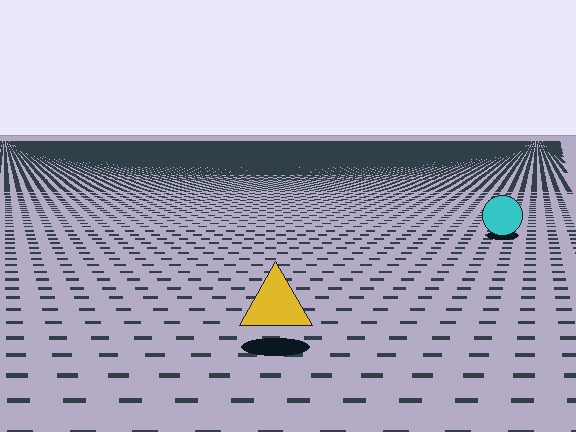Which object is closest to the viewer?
The yellow triangle is closest. The texture marks near it are larger and more spread out.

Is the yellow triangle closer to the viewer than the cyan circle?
Yes. The yellow triangle is closer — you can tell from the texture gradient: the ground texture is coarser near it.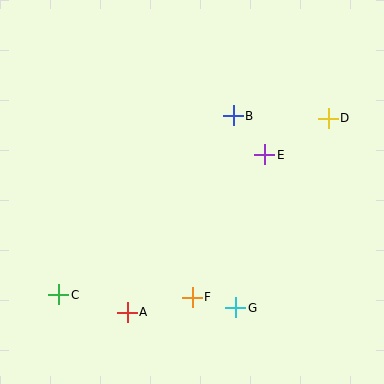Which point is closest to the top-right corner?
Point D is closest to the top-right corner.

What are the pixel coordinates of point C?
Point C is at (59, 295).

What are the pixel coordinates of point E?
Point E is at (265, 155).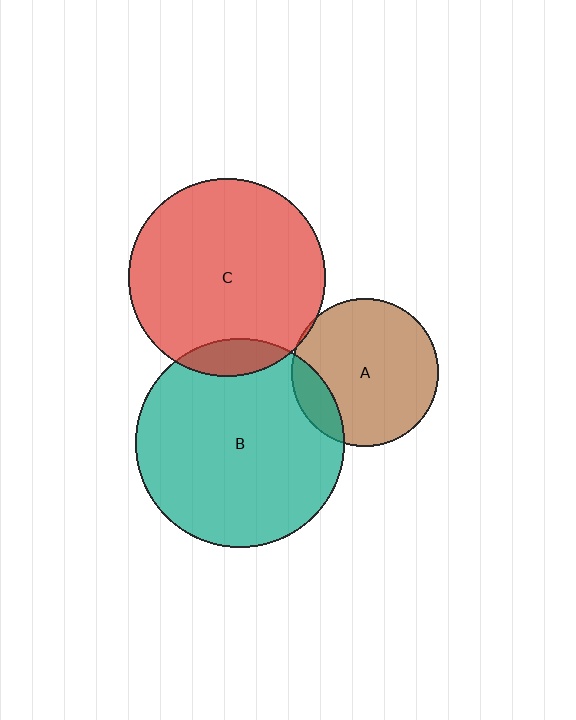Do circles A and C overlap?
Yes.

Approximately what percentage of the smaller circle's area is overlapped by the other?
Approximately 5%.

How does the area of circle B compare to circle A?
Approximately 2.0 times.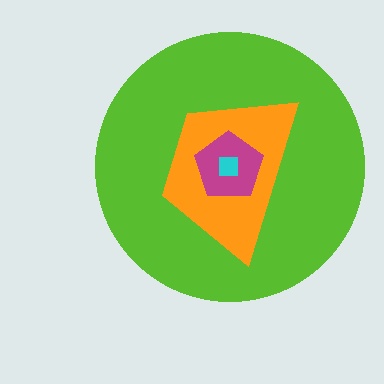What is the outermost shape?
The lime circle.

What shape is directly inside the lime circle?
The orange trapezoid.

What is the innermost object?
The cyan square.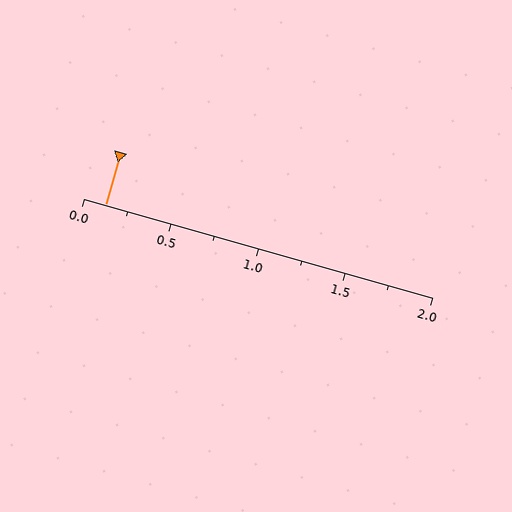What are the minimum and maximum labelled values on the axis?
The axis runs from 0.0 to 2.0.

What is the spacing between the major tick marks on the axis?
The major ticks are spaced 0.5 apart.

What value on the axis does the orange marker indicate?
The marker indicates approximately 0.12.